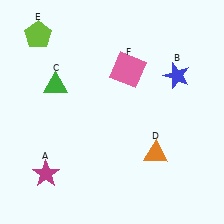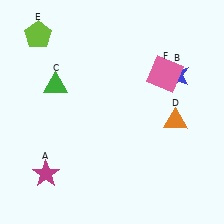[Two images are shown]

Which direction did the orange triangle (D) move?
The orange triangle (D) moved up.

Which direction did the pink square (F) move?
The pink square (F) moved right.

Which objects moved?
The objects that moved are: the orange triangle (D), the pink square (F).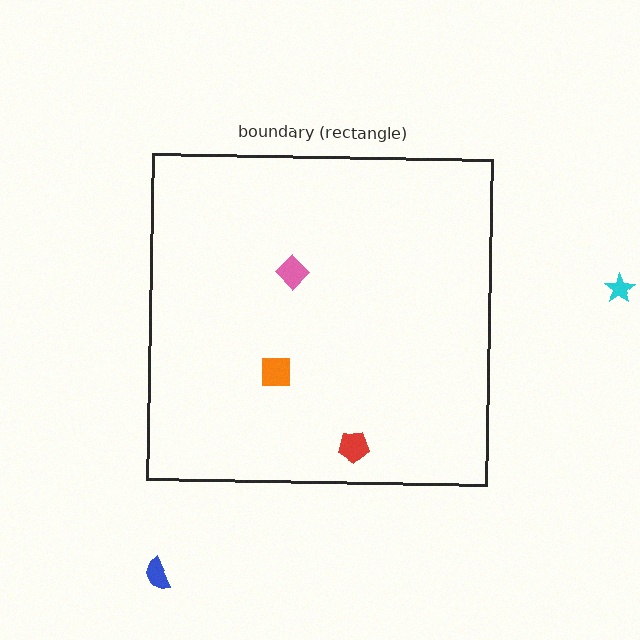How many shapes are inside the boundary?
3 inside, 2 outside.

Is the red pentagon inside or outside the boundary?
Inside.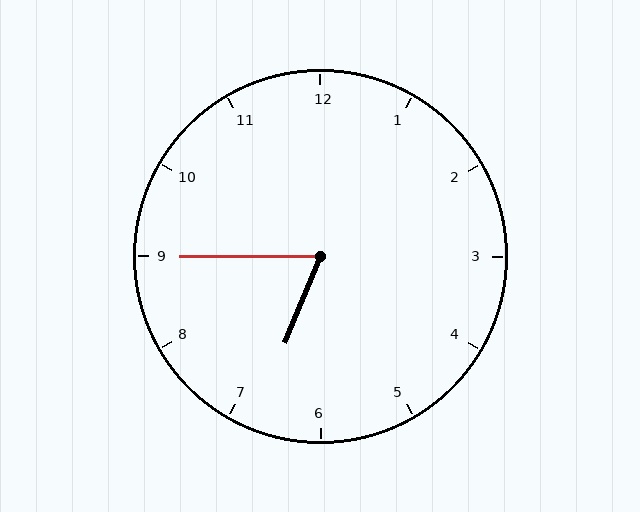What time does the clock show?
6:45.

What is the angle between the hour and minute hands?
Approximately 68 degrees.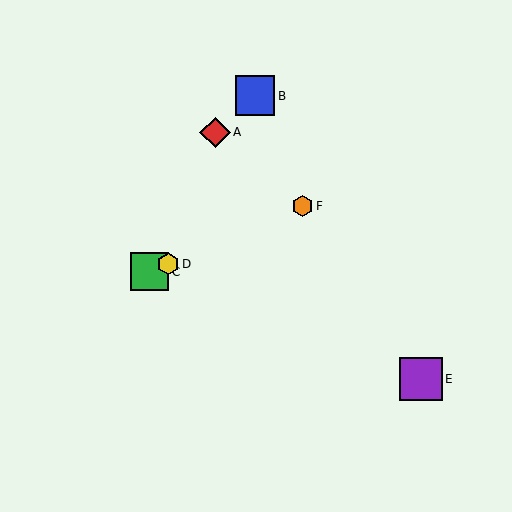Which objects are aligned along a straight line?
Objects C, D, F are aligned along a straight line.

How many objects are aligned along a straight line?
3 objects (C, D, F) are aligned along a straight line.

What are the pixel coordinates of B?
Object B is at (255, 96).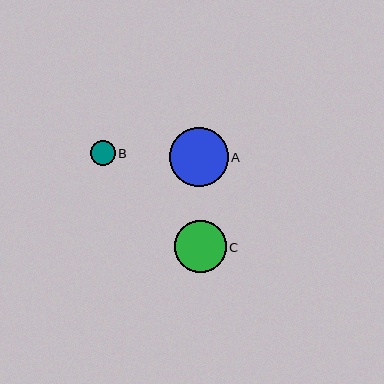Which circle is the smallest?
Circle B is the smallest with a size of approximately 25 pixels.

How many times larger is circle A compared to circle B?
Circle A is approximately 2.4 times the size of circle B.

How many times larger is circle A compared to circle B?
Circle A is approximately 2.4 times the size of circle B.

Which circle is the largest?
Circle A is the largest with a size of approximately 58 pixels.